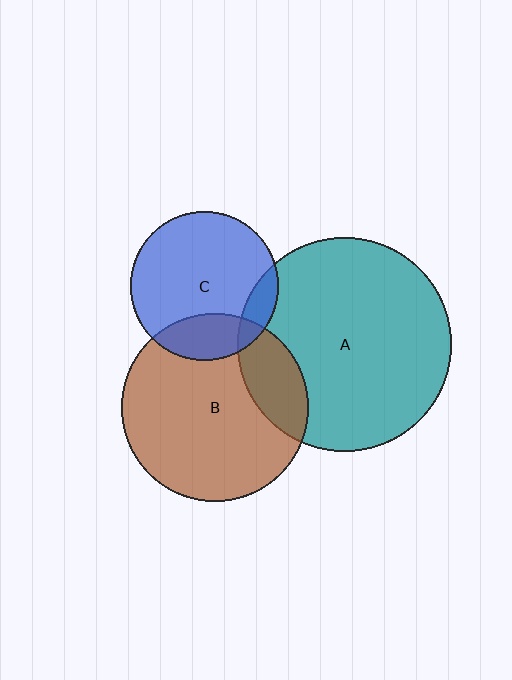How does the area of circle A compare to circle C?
Approximately 2.1 times.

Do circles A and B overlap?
Yes.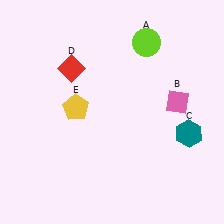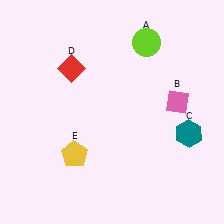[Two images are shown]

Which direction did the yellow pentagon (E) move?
The yellow pentagon (E) moved down.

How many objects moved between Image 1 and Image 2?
1 object moved between the two images.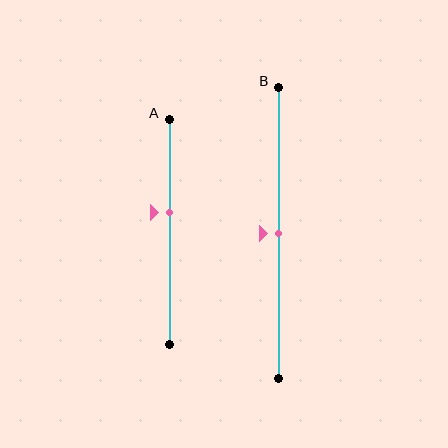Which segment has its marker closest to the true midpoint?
Segment B has its marker closest to the true midpoint.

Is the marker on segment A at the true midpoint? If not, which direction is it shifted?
No, the marker on segment A is shifted upward by about 9% of the segment length.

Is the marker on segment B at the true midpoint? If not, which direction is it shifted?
Yes, the marker on segment B is at the true midpoint.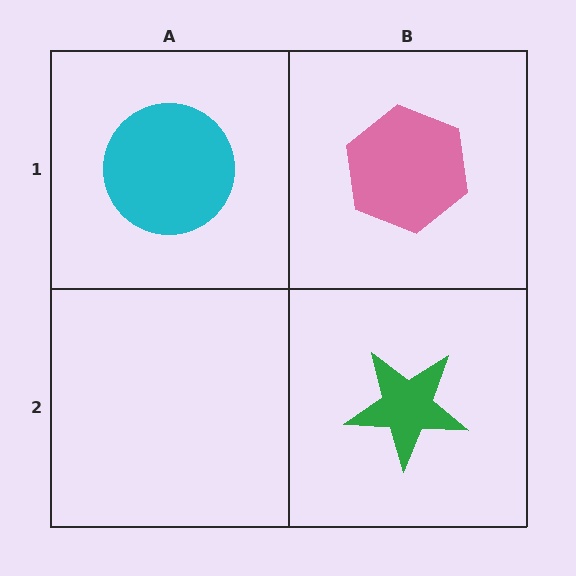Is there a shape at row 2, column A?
No, that cell is empty.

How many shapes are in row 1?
2 shapes.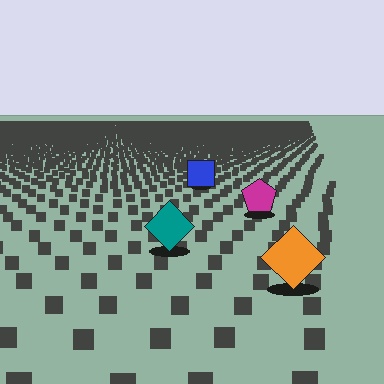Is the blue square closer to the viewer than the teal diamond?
No. The teal diamond is closer — you can tell from the texture gradient: the ground texture is coarser near it.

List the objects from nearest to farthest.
From nearest to farthest: the orange diamond, the teal diamond, the magenta pentagon, the blue square.